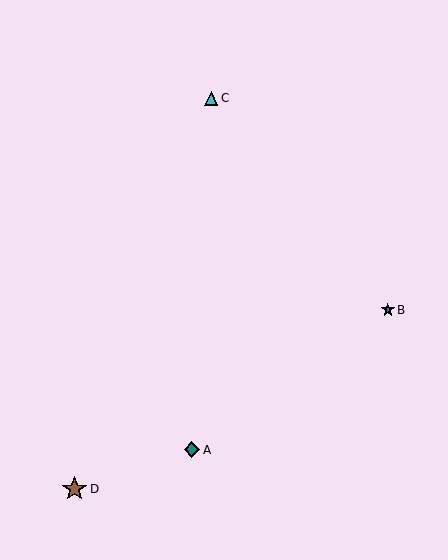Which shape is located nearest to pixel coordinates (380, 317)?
The teal star (labeled B) at (388, 310) is nearest to that location.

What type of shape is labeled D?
Shape D is a brown star.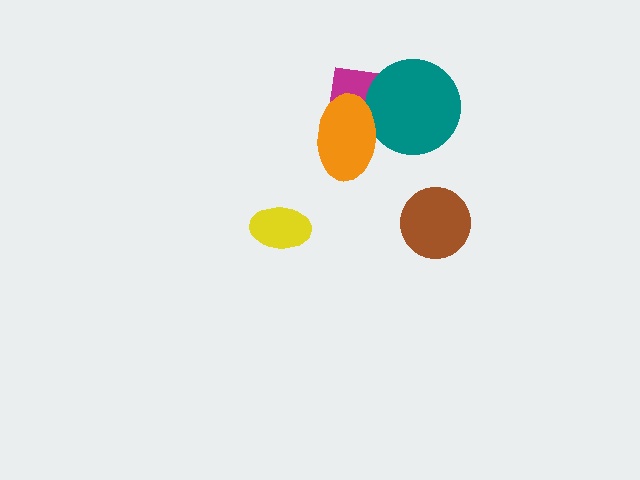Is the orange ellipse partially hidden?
No, no other shape covers it.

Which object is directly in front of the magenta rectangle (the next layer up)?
The teal circle is directly in front of the magenta rectangle.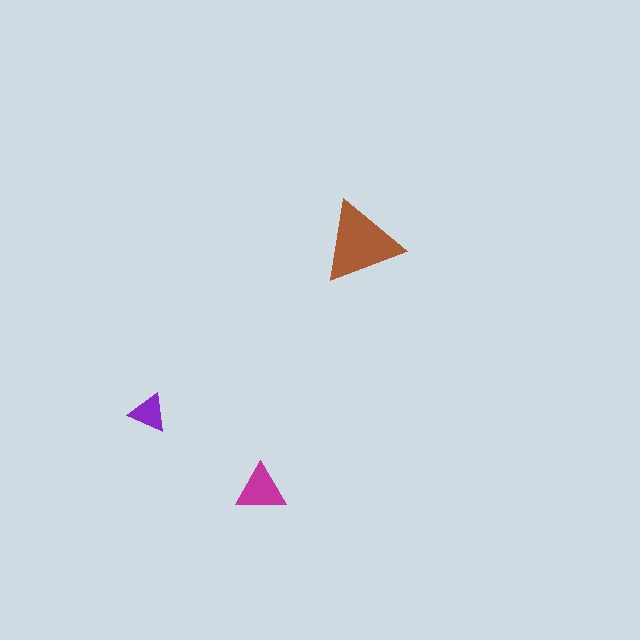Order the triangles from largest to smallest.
the brown one, the magenta one, the purple one.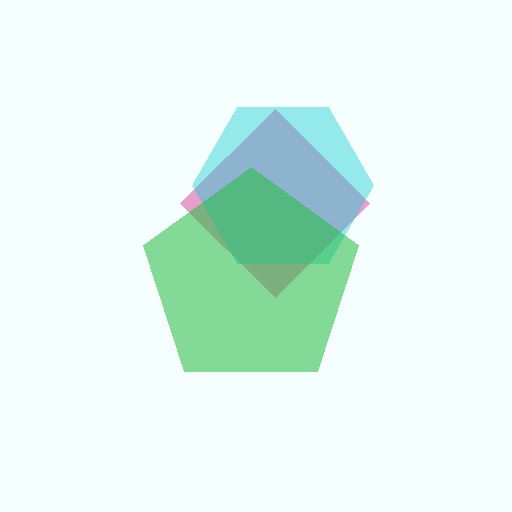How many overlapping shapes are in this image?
There are 3 overlapping shapes in the image.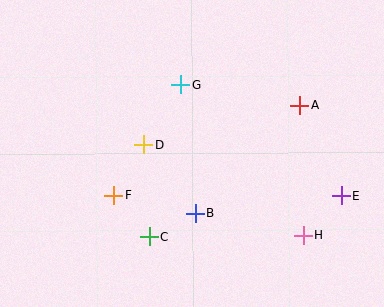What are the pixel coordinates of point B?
Point B is at (196, 213).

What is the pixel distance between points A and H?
The distance between A and H is 130 pixels.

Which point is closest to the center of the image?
Point D at (144, 145) is closest to the center.